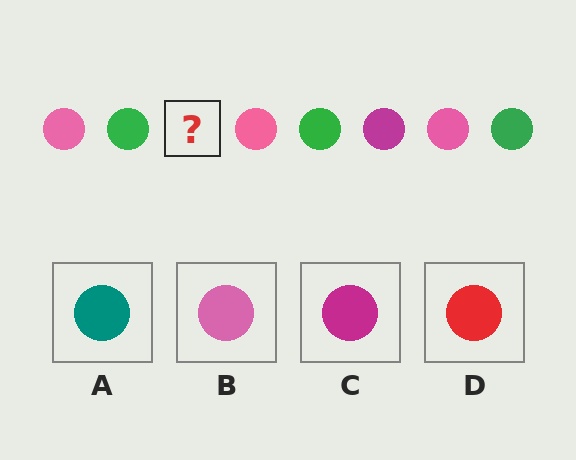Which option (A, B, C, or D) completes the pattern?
C.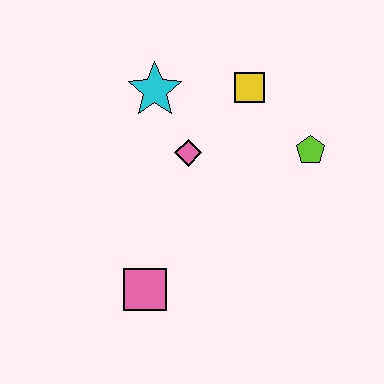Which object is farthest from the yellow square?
The pink square is farthest from the yellow square.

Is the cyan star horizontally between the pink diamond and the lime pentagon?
No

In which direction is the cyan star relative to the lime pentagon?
The cyan star is to the left of the lime pentagon.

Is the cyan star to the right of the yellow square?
No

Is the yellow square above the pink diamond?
Yes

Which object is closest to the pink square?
The pink diamond is closest to the pink square.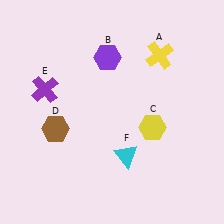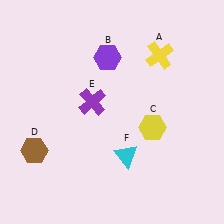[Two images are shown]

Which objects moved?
The objects that moved are: the brown hexagon (D), the purple cross (E).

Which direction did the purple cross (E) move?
The purple cross (E) moved right.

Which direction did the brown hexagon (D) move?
The brown hexagon (D) moved left.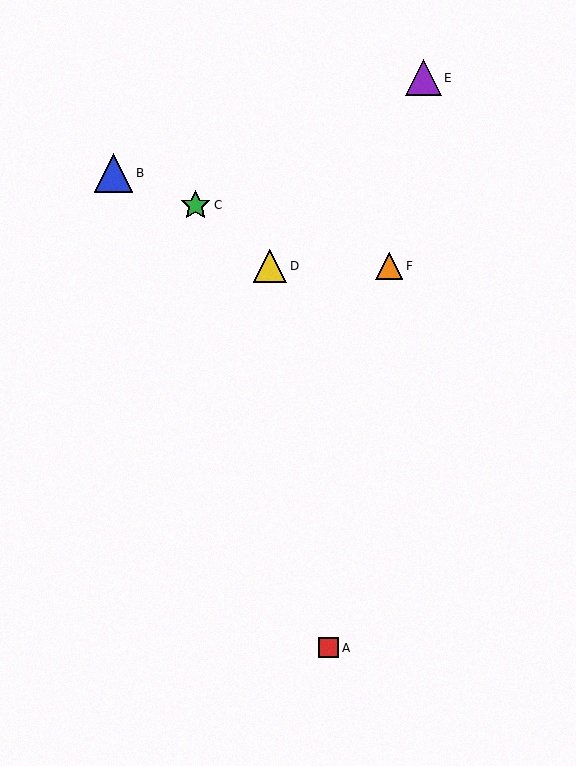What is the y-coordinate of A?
Object A is at y≈648.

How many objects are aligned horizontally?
2 objects (D, F) are aligned horizontally.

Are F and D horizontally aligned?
Yes, both are at y≈266.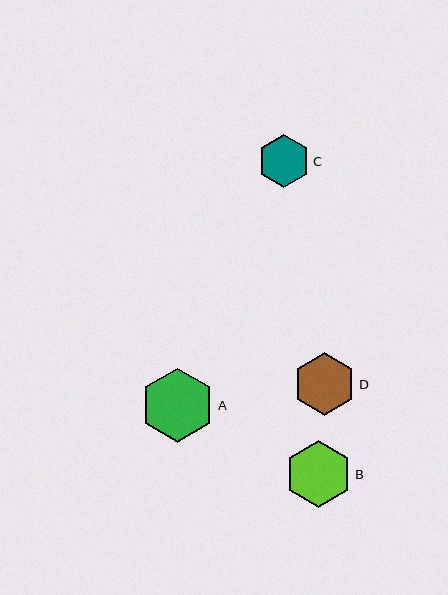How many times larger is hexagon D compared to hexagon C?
Hexagon D is approximately 1.2 times the size of hexagon C.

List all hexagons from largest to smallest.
From largest to smallest: A, B, D, C.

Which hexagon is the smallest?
Hexagon C is the smallest with a size of approximately 52 pixels.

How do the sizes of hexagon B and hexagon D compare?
Hexagon B and hexagon D are approximately the same size.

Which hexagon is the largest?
Hexagon A is the largest with a size of approximately 74 pixels.